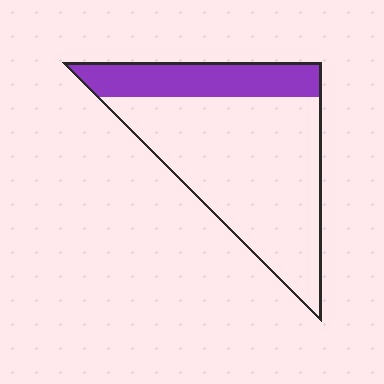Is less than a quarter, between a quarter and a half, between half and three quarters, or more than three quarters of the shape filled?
Between a quarter and a half.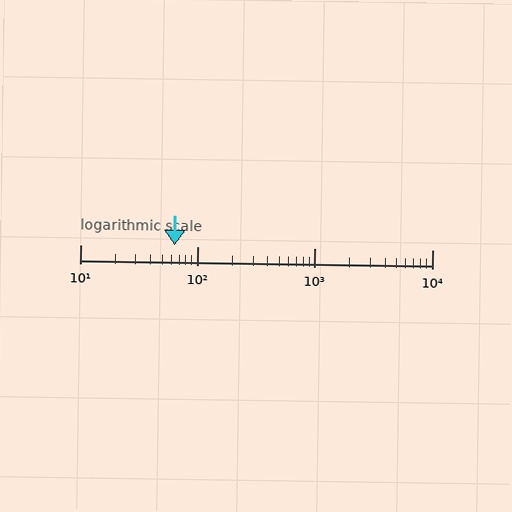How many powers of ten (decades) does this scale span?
The scale spans 3 decades, from 10 to 10000.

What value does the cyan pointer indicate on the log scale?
The pointer indicates approximately 64.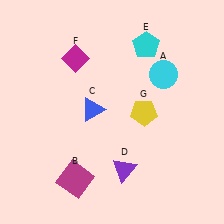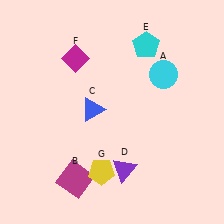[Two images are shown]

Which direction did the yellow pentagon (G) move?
The yellow pentagon (G) moved down.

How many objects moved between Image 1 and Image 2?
1 object moved between the two images.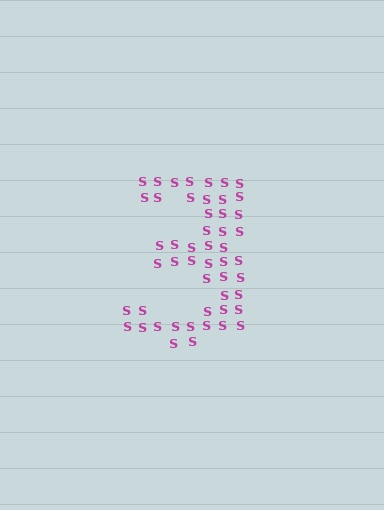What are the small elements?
The small elements are letter S's.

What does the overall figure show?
The overall figure shows the digit 3.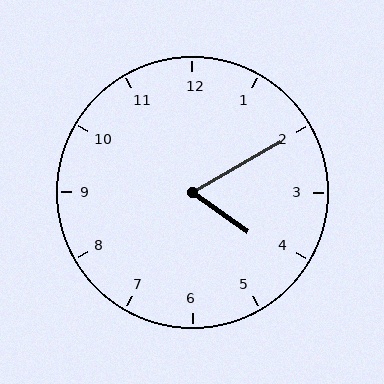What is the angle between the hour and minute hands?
Approximately 65 degrees.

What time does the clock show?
4:10.